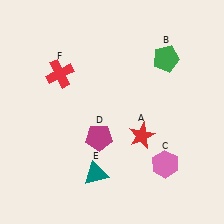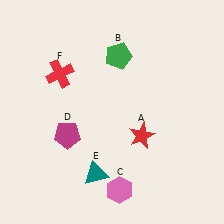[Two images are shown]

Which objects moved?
The objects that moved are: the green pentagon (B), the pink hexagon (C), the magenta pentagon (D).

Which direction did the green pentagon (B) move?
The green pentagon (B) moved left.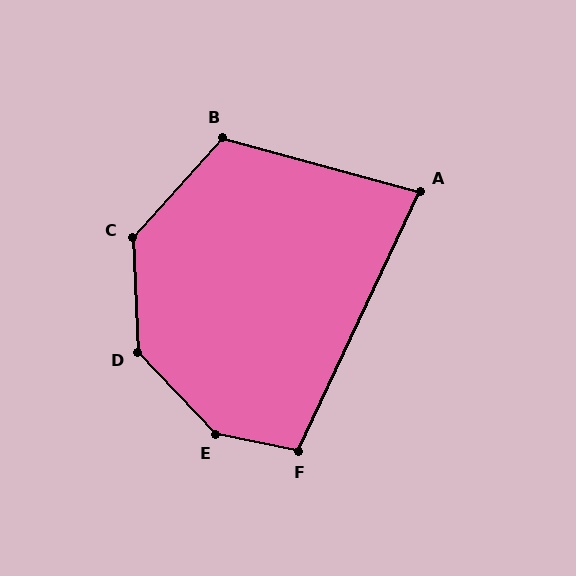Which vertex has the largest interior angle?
E, at approximately 145 degrees.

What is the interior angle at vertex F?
Approximately 104 degrees (obtuse).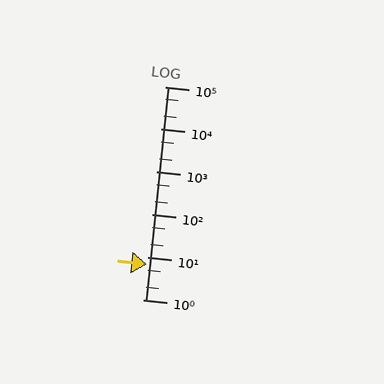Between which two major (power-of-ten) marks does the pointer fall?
The pointer is between 1 and 10.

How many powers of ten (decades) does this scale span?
The scale spans 5 decades, from 1 to 100000.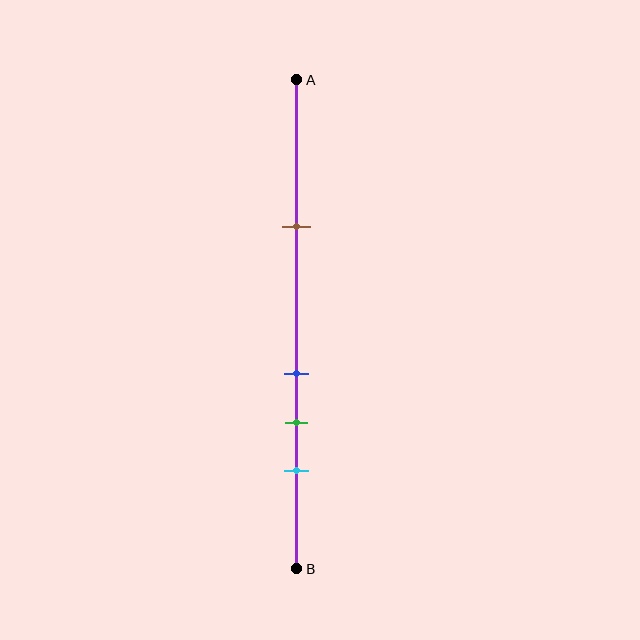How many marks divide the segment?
There are 4 marks dividing the segment.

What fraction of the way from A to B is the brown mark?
The brown mark is approximately 30% (0.3) of the way from A to B.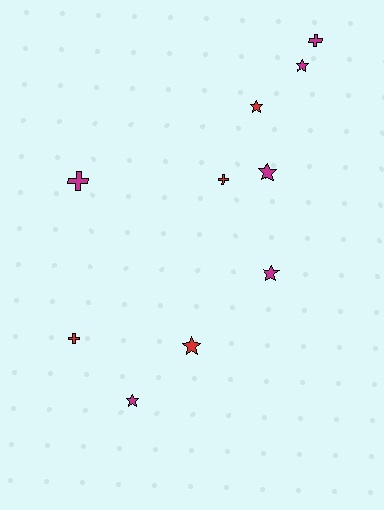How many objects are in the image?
There are 10 objects.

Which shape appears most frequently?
Star, with 6 objects.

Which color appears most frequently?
Magenta, with 6 objects.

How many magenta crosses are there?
There are 2 magenta crosses.